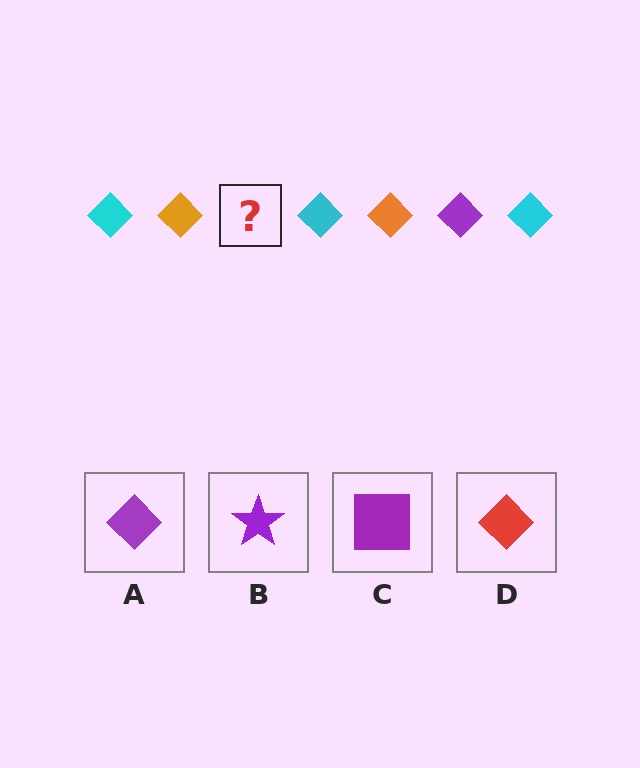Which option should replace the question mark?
Option A.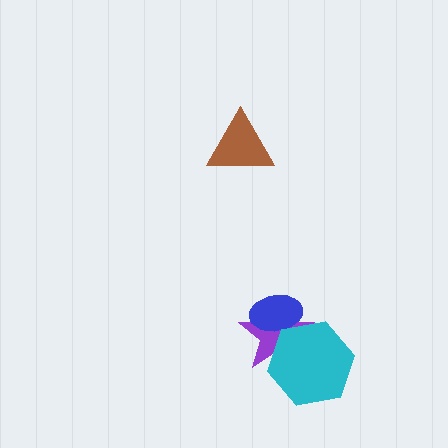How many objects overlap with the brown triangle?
0 objects overlap with the brown triangle.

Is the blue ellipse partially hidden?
Yes, it is partially covered by another shape.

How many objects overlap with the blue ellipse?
2 objects overlap with the blue ellipse.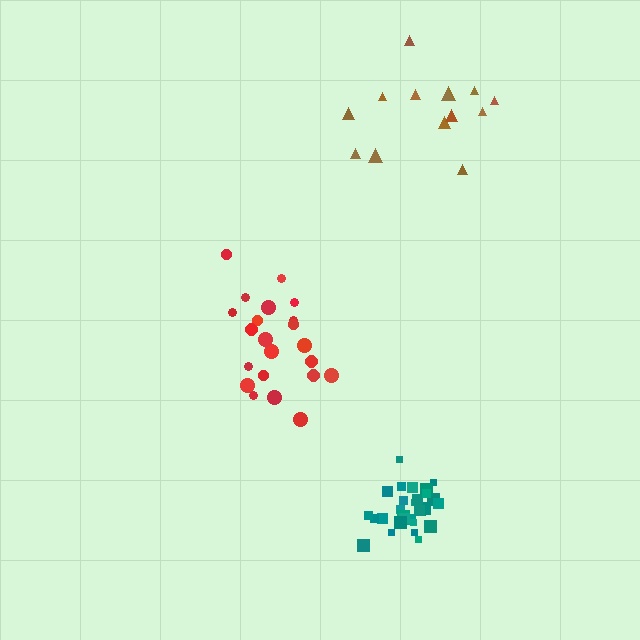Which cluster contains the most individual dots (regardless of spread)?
Teal (30).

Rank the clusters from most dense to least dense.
teal, red, brown.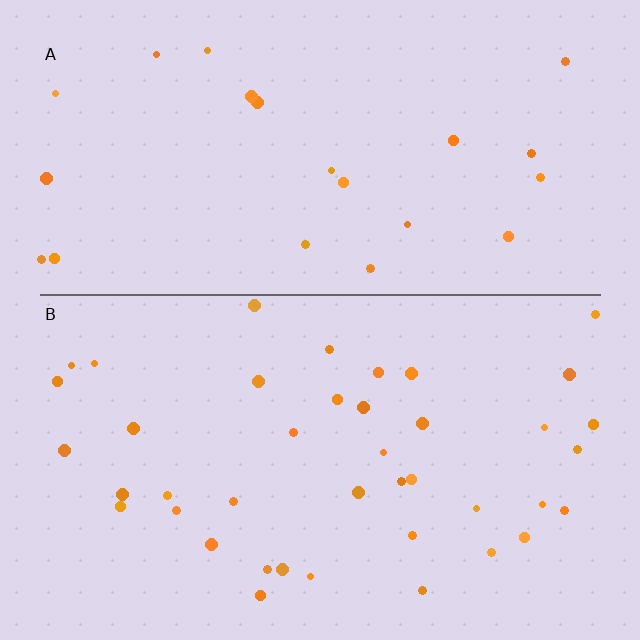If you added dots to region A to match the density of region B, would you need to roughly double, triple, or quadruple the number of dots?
Approximately double.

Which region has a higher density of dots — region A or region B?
B (the bottom).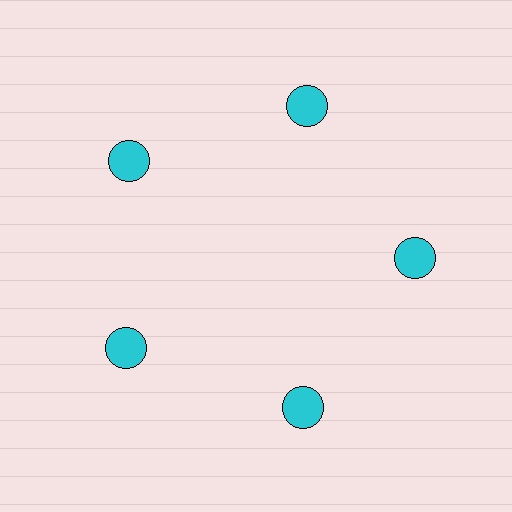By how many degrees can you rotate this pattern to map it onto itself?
The pattern maps onto itself every 72 degrees of rotation.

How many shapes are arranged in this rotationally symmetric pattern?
There are 5 shapes, arranged in 5 groups of 1.